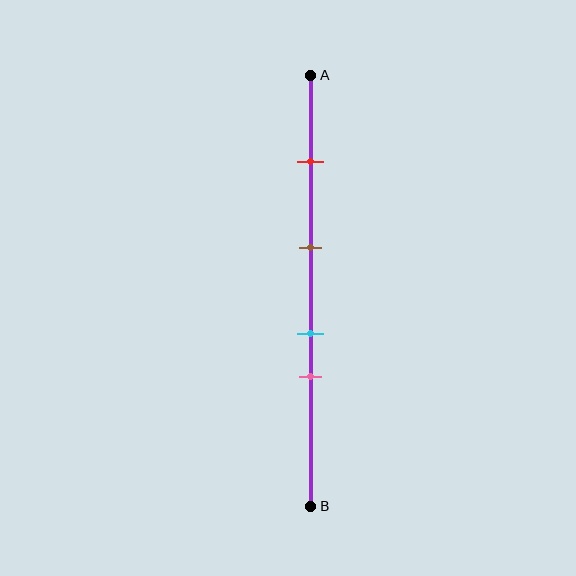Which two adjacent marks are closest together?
The cyan and pink marks are the closest adjacent pair.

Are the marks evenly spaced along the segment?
No, the marks are not evenly spaced.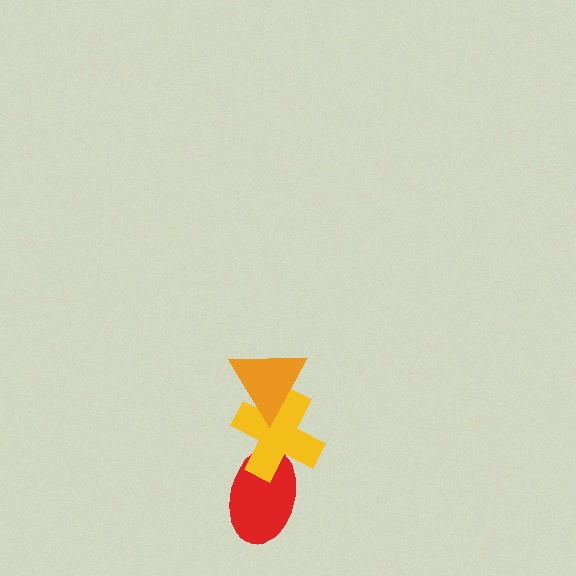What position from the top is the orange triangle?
The orange triangle is 1st from the top.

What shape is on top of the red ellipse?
The yellow cross is on top of the red ellipse.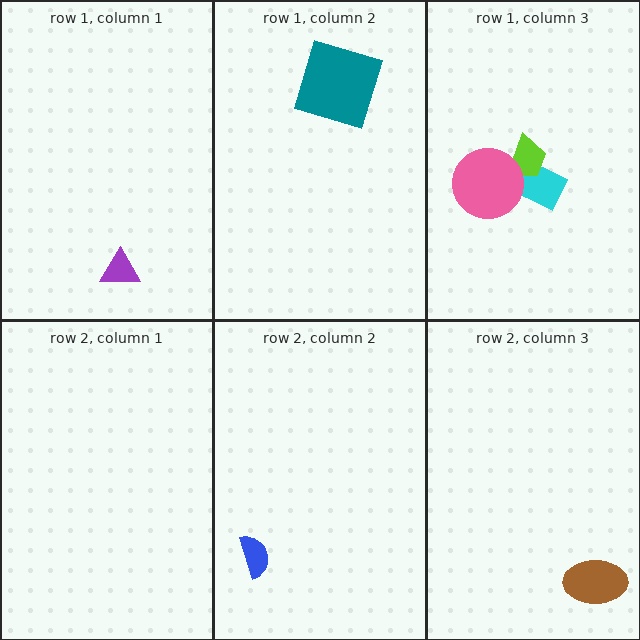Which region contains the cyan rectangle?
The row 1, column 3 region.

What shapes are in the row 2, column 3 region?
The brown ellipse.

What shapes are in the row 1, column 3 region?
The cyan rectangle, the lime trapezoid, the pink circle.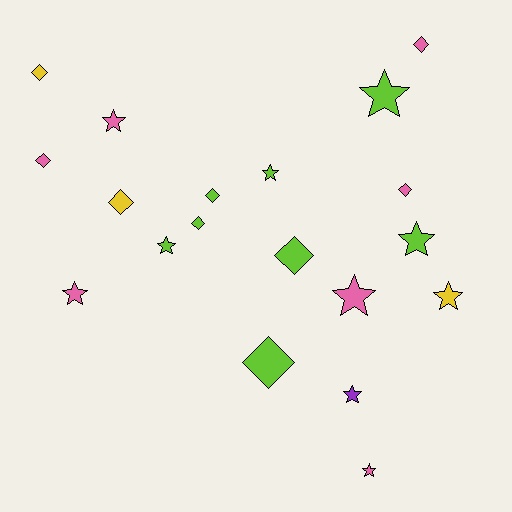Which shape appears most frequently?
Star, with 10 objects.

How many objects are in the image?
There are 19 objects.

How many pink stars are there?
There are 4 pink stars.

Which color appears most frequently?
Lime, with 8 objects.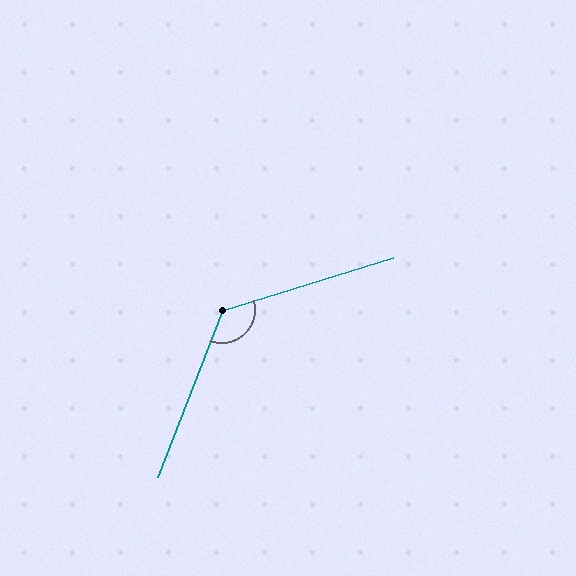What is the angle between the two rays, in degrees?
Approximately 128 degrees.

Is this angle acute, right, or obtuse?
It is obtuse.